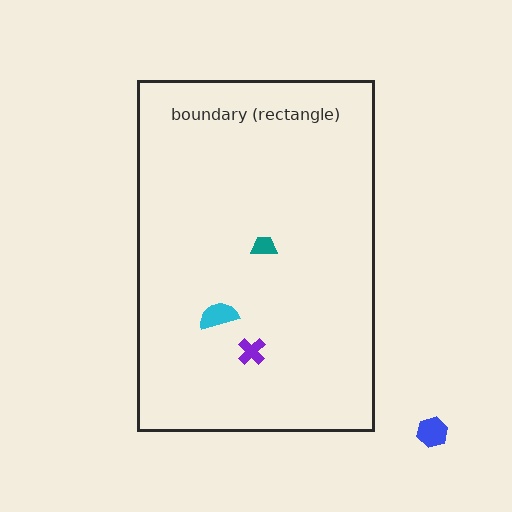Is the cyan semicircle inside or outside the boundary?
Inside.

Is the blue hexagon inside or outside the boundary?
Outside.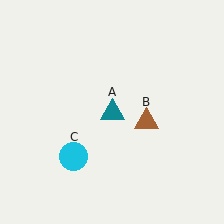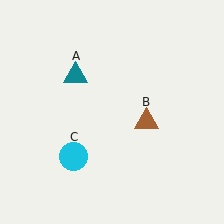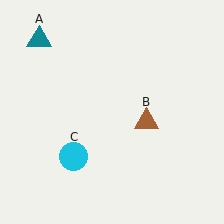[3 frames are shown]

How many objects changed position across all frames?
1 object changed position: teal triangle (object A).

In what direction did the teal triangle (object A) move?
The teal triangle (object A) moved up and to the left.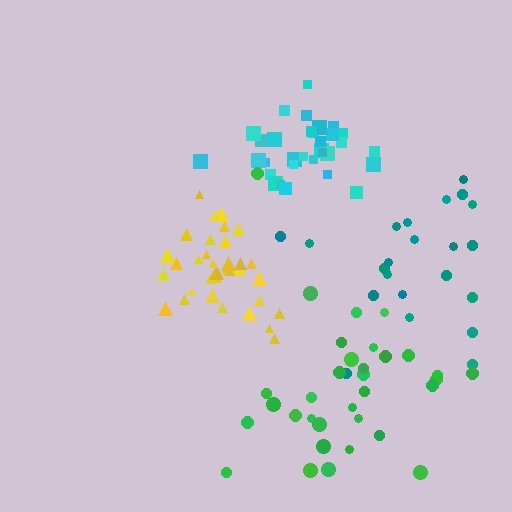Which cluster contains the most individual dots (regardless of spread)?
Yellow (34).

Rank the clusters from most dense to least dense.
cyan, yellow, green, teal.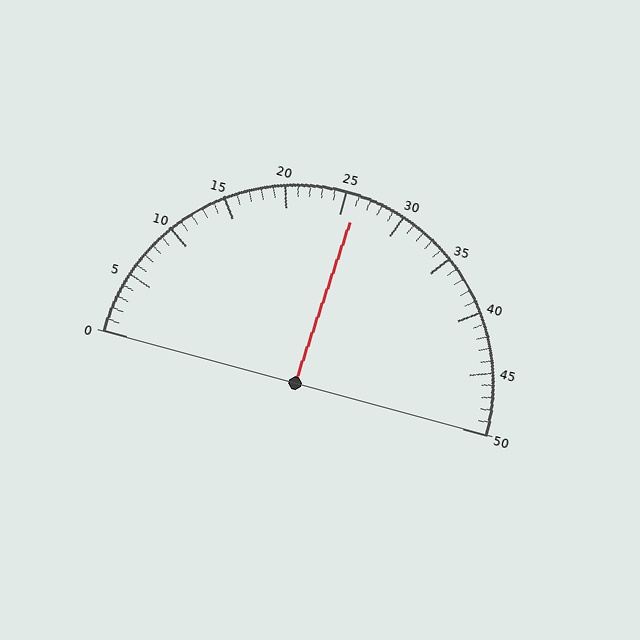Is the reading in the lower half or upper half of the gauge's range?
The reading is in the upper half of the range (0 to 50).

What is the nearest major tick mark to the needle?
The nearest major tick mark is 25.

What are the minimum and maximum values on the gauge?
The gauge ranges from 0 to 50.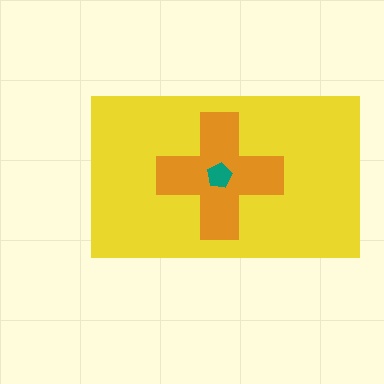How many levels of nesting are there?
3.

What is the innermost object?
The teal pentagon.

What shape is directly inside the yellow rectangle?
The orange cross.